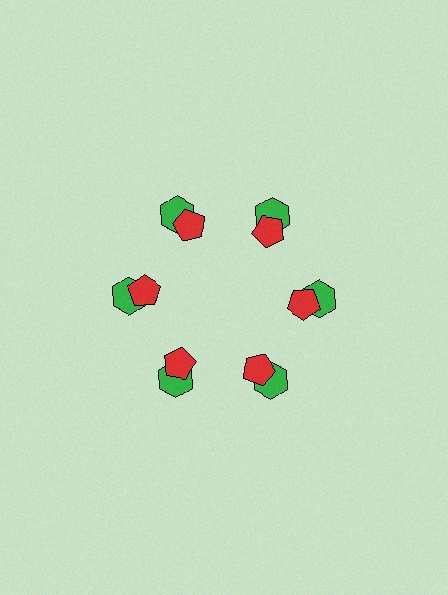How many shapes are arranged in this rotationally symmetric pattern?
There are 12 shapes, arranged in 6 groups of 2.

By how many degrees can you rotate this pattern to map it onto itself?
The pattern maps onto itself every 60 degrees of rotation.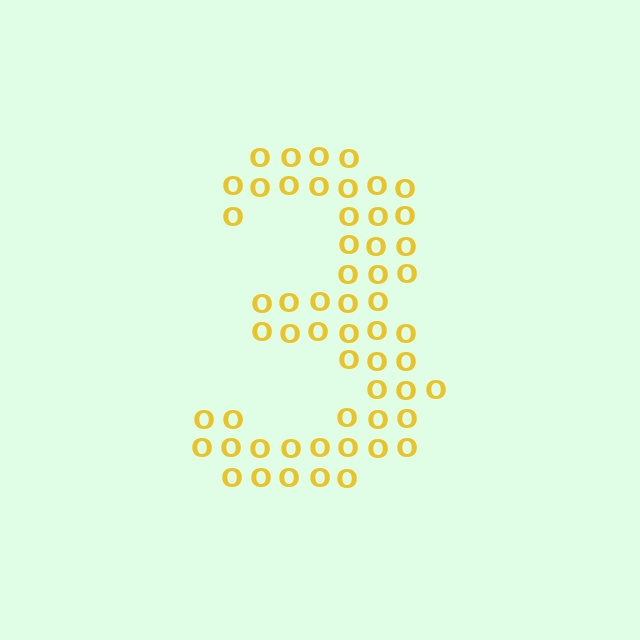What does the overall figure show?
The overall figure shows the digit 3.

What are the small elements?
The small elements are letter O's.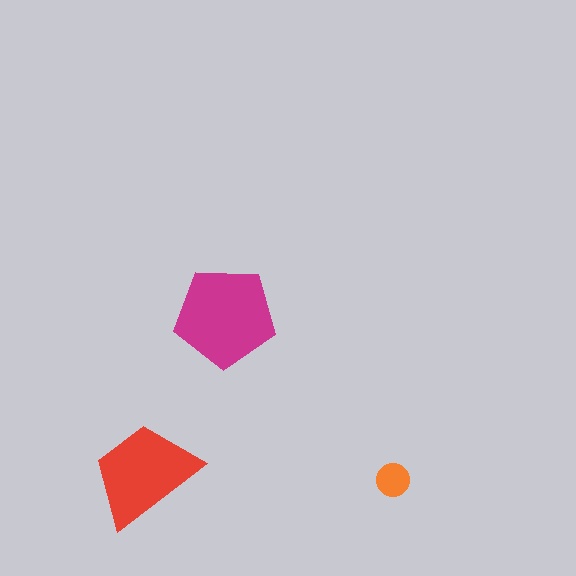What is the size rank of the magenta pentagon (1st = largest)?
1st.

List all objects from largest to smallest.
The magenta pentagon, the red trapezoid, the orange circle.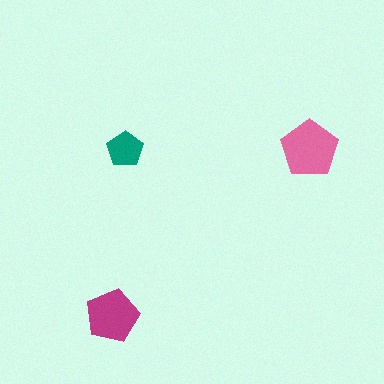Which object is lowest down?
The magenta pentagon is bottommost.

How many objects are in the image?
There are 3 objects in the image.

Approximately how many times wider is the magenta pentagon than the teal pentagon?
About 1.5 times wider.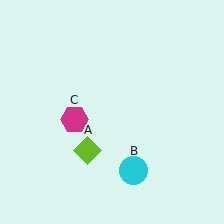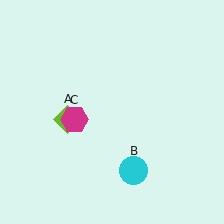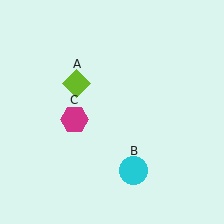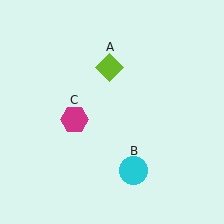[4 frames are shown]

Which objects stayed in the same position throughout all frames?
Cyan circle (object B) and magenta hexagon (object C) remained stationary.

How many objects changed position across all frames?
1 object changed position: lime diamond (object A).